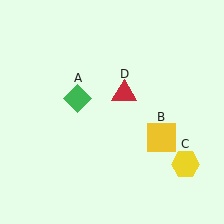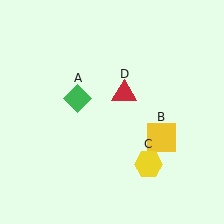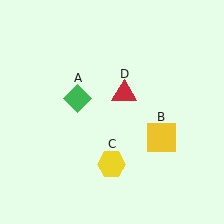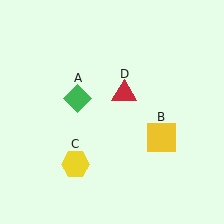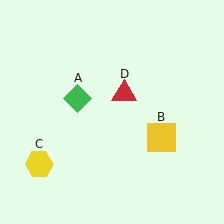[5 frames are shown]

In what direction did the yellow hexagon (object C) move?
The yellow hexagon (object C) moved left.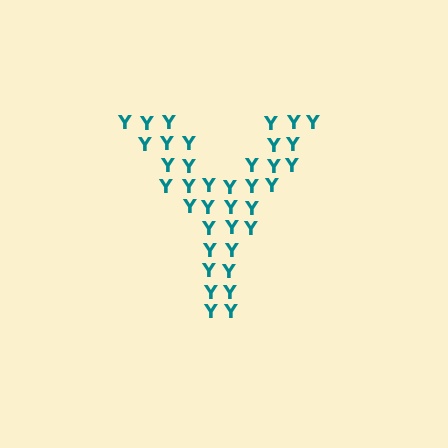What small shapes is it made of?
It is made of small letter Y's.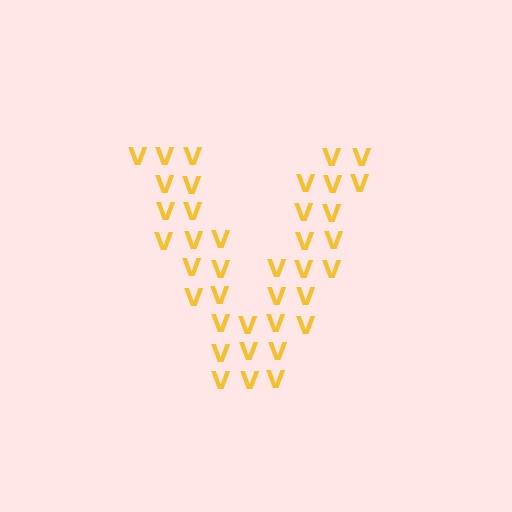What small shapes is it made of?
It is made of small letter V's.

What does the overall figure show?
The overall figure shows the letter V.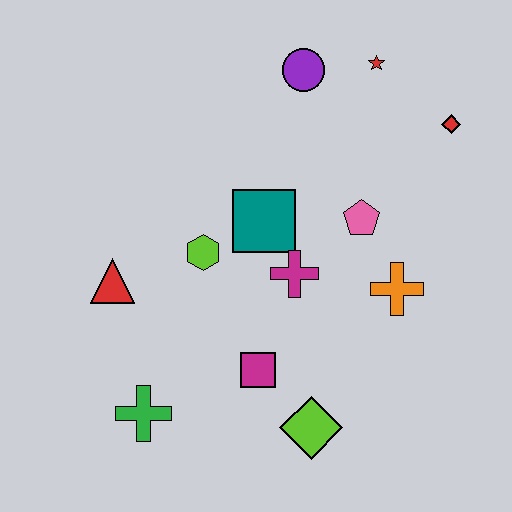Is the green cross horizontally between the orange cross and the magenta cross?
No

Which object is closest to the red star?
The purple circle is closest to the red star.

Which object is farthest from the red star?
The green cross is farthest from the red star.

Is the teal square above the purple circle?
No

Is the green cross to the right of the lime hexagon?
No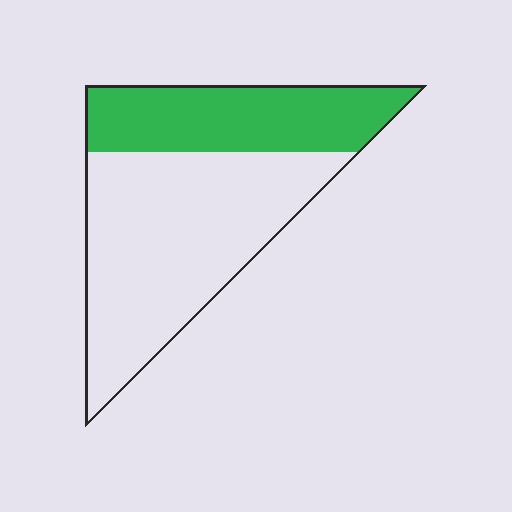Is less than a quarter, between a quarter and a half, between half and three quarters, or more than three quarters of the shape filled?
Between a quarter and a half.